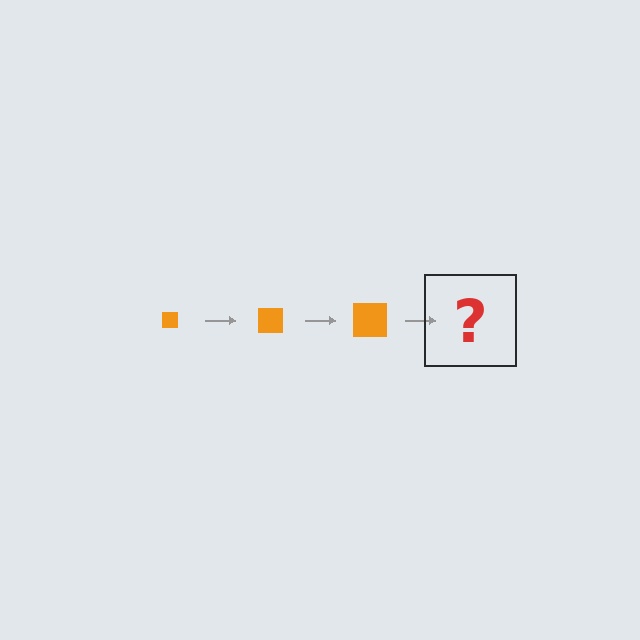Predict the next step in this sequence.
The next step is an orange square, larger than the previous one.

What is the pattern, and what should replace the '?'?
The pattern is that the square gets progressively larger each step. The '?' should be an orange square, larger than the previous one.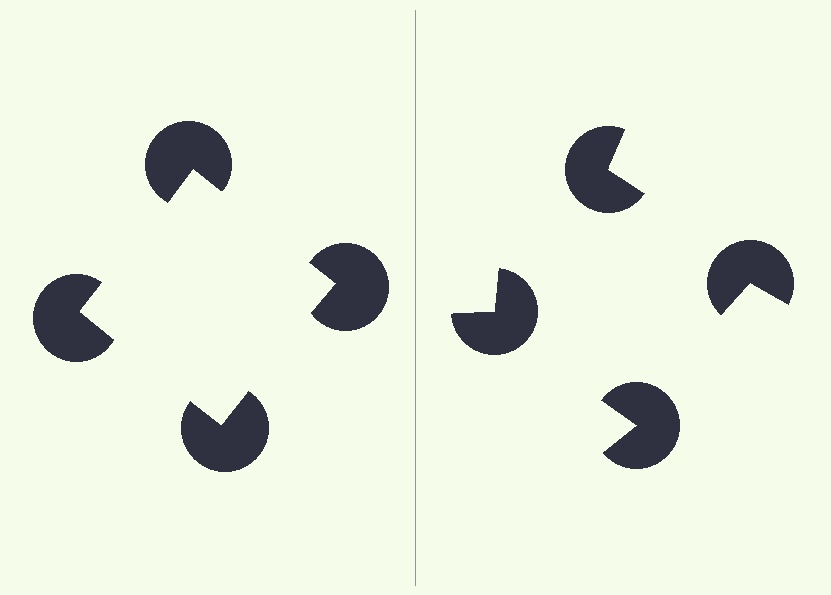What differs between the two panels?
The pac-man discs are positioned identically on both sides; only the wedge orientations differ. On the left they align to a square; on the right they are misaligned.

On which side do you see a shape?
An illusory square appears on the left side. On the right side the wedge cuts are rotated, so no coherent shape forms.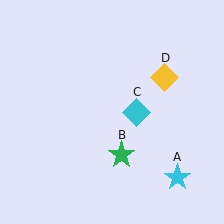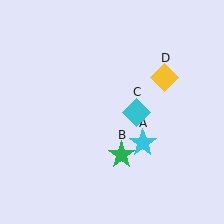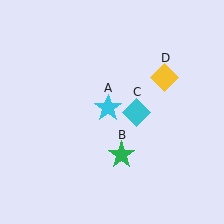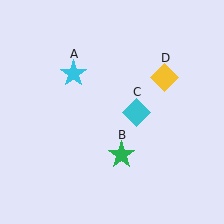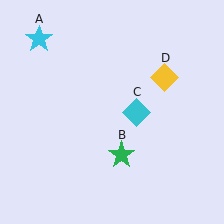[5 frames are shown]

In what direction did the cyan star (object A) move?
The cyan star (object A) moved up and to the left.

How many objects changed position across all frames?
1 object changed position: cyan star (object A).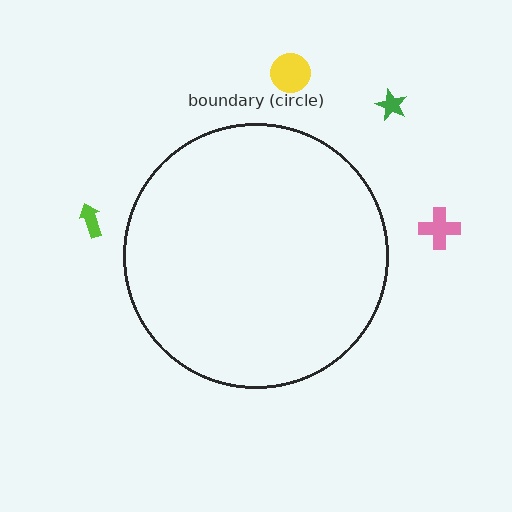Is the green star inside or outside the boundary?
Outside.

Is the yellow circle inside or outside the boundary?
Outside.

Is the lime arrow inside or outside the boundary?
Outside.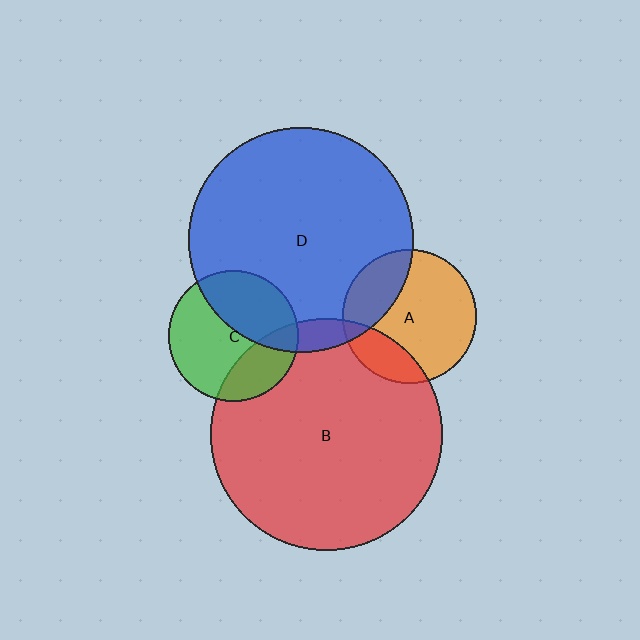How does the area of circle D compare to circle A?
Approximately 2.8 times.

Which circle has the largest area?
Circle B (red).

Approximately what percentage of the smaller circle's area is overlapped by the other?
Approximately 20%.